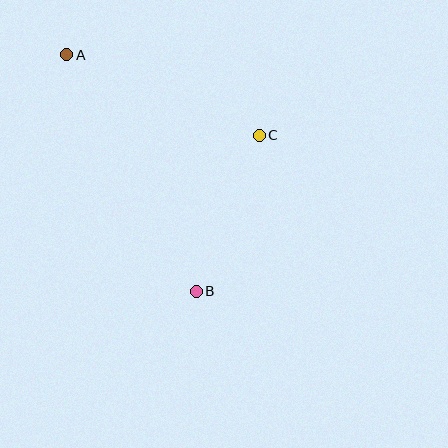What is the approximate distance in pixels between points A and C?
The distance between A and C is approximately 208 pixels.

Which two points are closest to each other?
Points B and C are closest to each other.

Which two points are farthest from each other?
Points A and B are farthest from each other.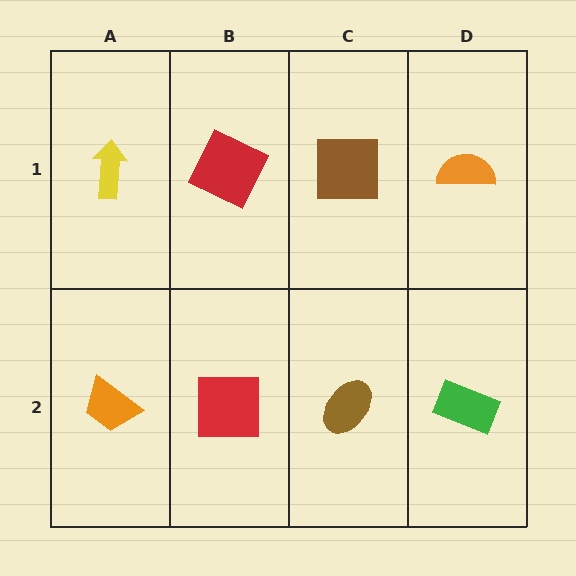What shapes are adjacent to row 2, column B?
A red square (row 1, column B), an orange trapezoid (row 2, column A), a brown ellipse (row 2, column C).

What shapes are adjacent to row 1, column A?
An orange trapezoid (row 2, column A), a red square (row 1, column B).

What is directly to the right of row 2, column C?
A green rectangle.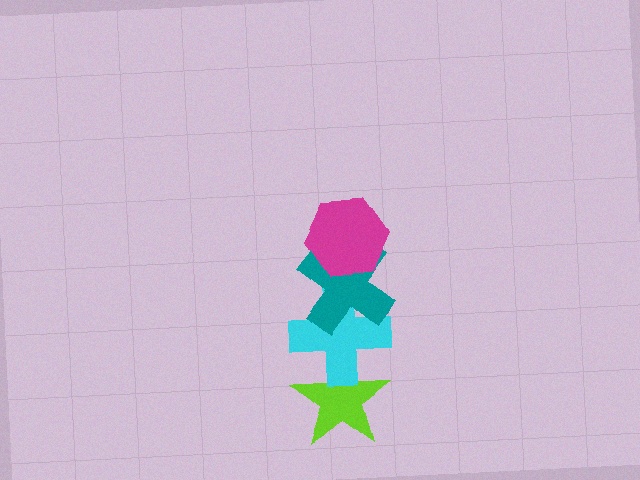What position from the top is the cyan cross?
The cyan cross is 3rd from the top.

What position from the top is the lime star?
The lime star is 4th from the top.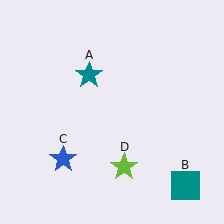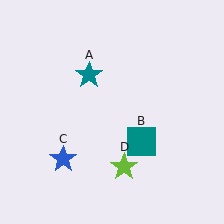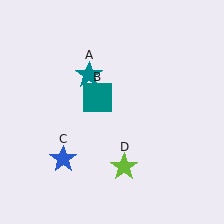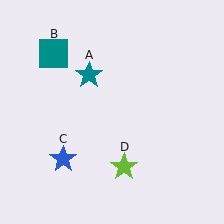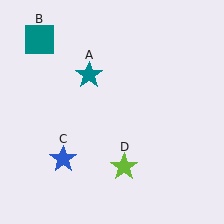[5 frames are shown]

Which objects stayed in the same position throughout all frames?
Teal star (object A) and blue star (object C) and lime star (object D) remained stationary.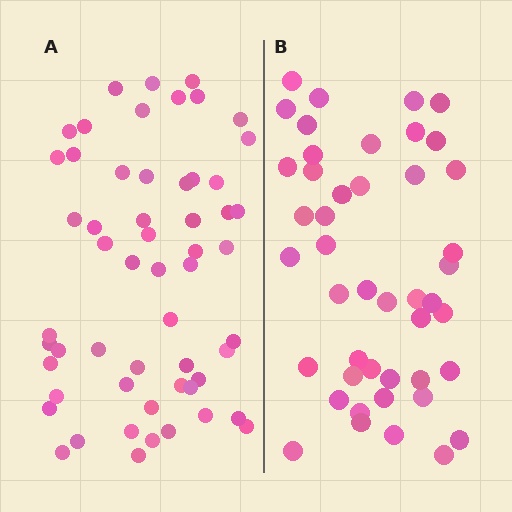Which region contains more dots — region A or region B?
Region A (the left region) has more dots.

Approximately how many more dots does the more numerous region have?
Region A has roughly 12 or so more dots than region B.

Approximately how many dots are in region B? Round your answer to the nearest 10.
About 40 dots. (The exact count is 45, which rounds to 40.)